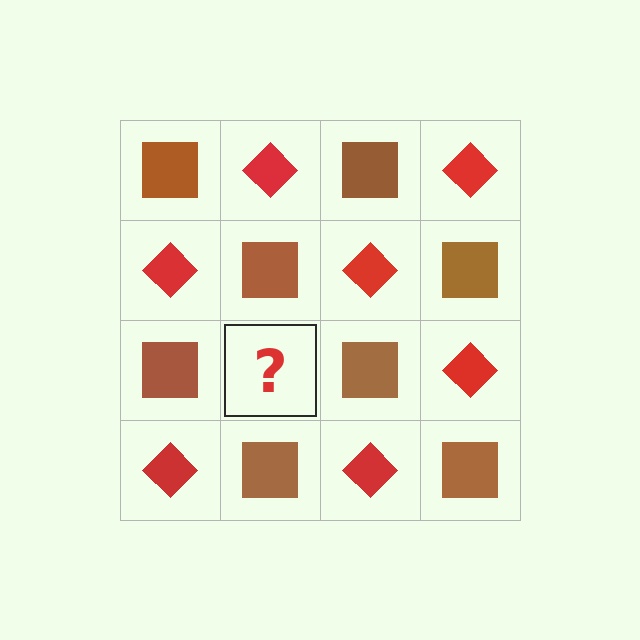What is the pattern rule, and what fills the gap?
The rule is that it alternates brown square and red diamond in a checkerboard pattern. The gap should be filled with a red diamond.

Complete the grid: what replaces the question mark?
The question mark should be replaced with a red diamond.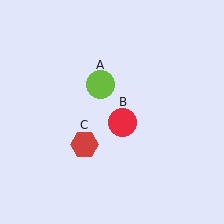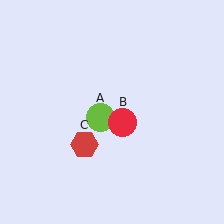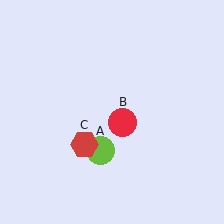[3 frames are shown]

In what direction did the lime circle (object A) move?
The lime circle (object A) moved down.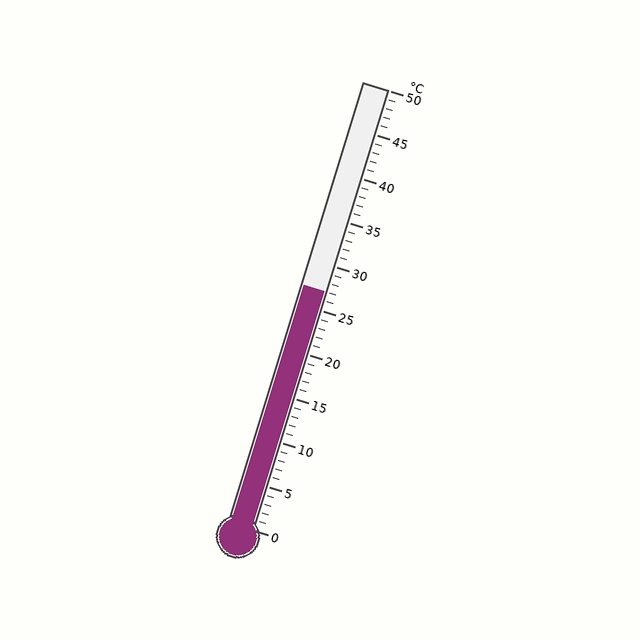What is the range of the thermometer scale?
The thermometer scale ranges from 0°C to 50°C.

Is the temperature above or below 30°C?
The temperature is below 30°C.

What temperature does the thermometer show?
The thermometer shows approximately 27°C.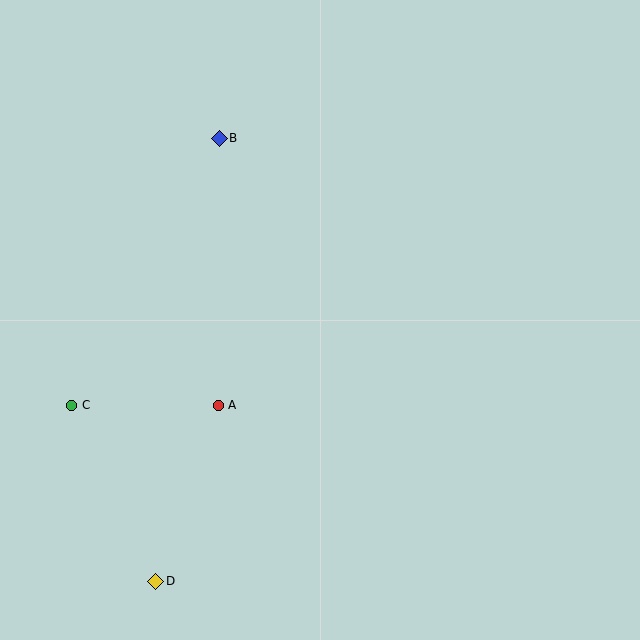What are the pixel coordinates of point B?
Point B is at (219, 138).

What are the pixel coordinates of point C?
Point C is at (72, 405).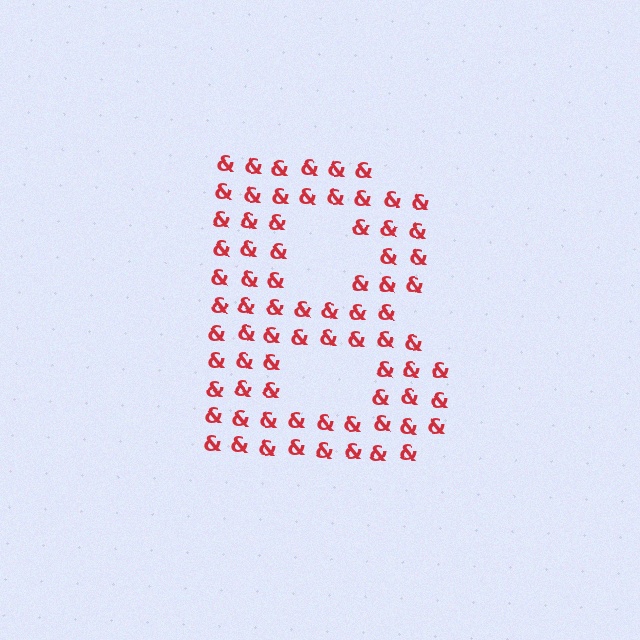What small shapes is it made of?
It is made of small ampersands.